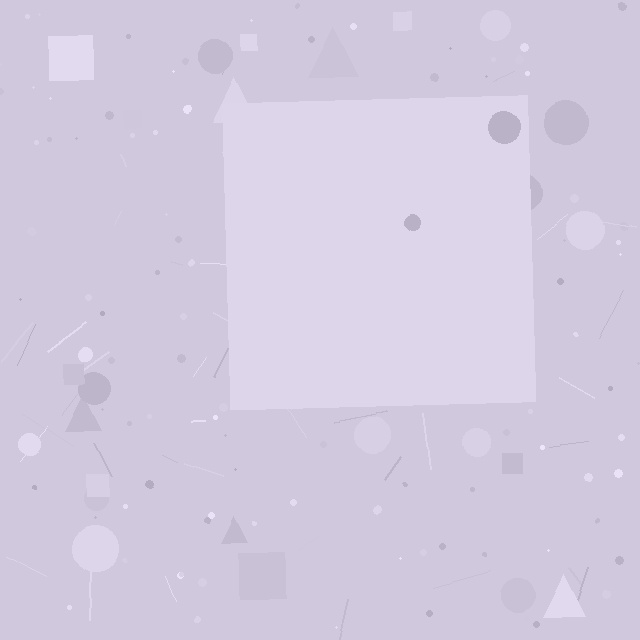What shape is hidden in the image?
A square is hidden in the image.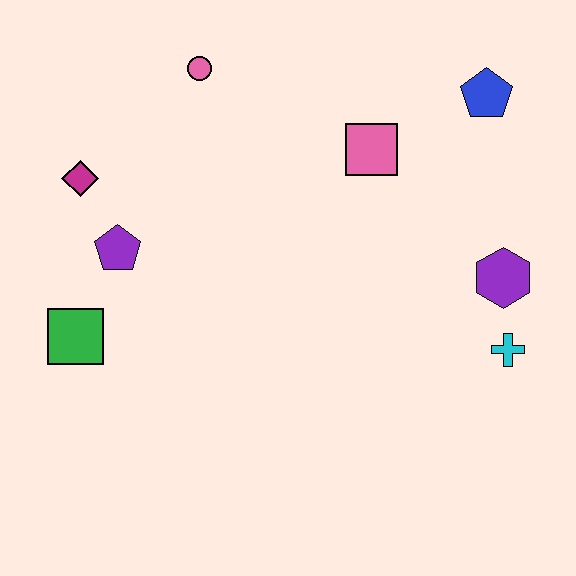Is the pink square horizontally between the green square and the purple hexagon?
Yes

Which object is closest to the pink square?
The blue pentagon is closest to the pink square.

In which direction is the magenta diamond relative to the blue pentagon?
The magenta diamond is to the left of the blue pentagon.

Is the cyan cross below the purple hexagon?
Yes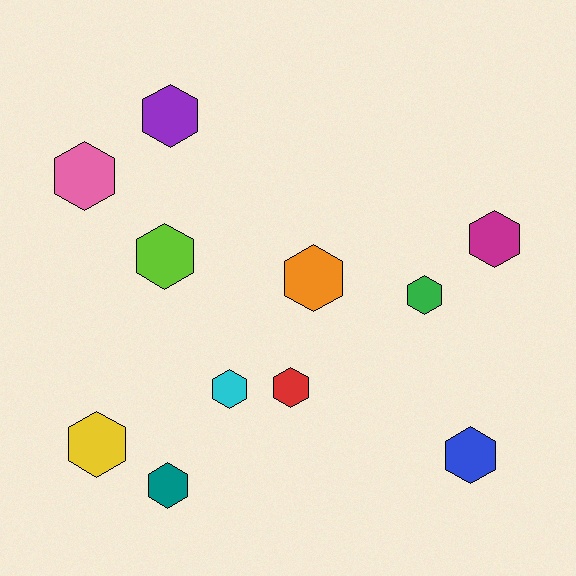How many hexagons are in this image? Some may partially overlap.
There are 11 hexagons.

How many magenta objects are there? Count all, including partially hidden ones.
There is 1 magenta object.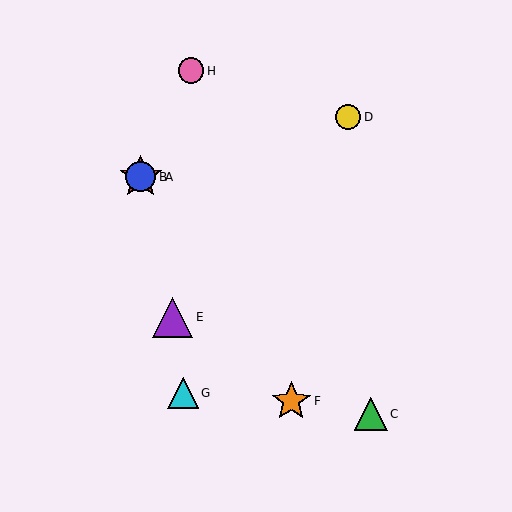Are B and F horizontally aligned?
No, B is at y≈177 and F is at y≈401.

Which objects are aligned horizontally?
Objects A, B are aligned horizontally.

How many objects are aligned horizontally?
2 objects (A, B) are aligned horizontally.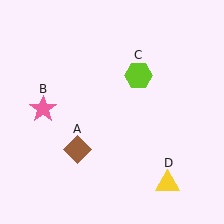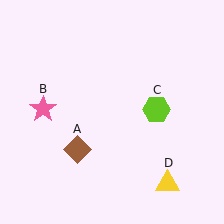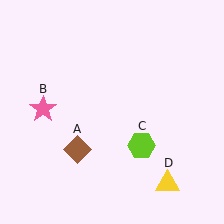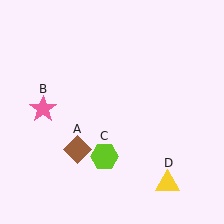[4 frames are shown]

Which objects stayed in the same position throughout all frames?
Brown diamond (object A) and pink star (object B) and yellow triangle (object D) remained stationary.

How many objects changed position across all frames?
1 object changed position: lime hexagon (object C).